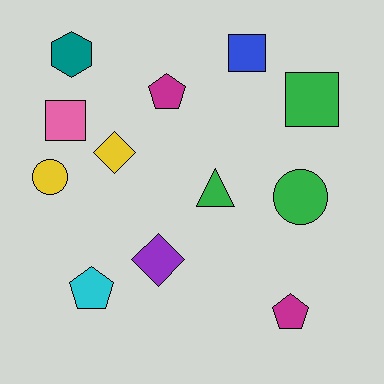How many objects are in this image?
There are 12 objects.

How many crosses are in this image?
There are no crosses.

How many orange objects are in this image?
There are no orange objects.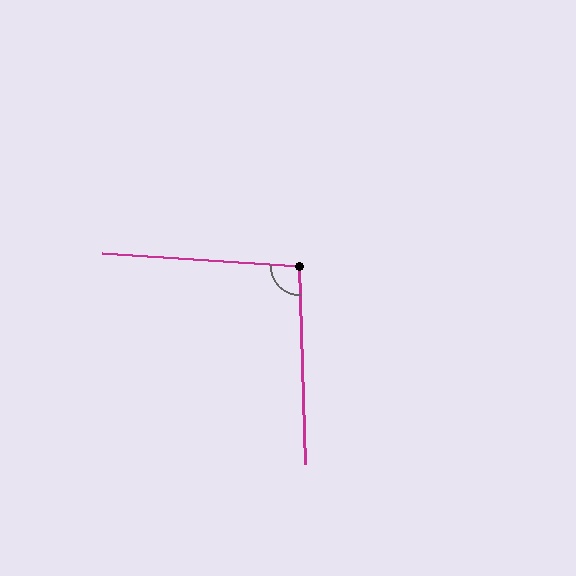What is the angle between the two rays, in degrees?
Approximately 96 degrees.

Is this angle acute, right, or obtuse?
It is obtuse.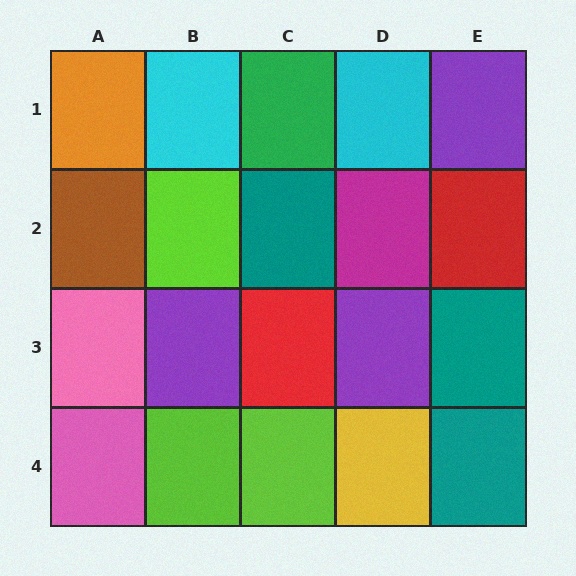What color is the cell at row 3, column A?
Pink.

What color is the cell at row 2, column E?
Red.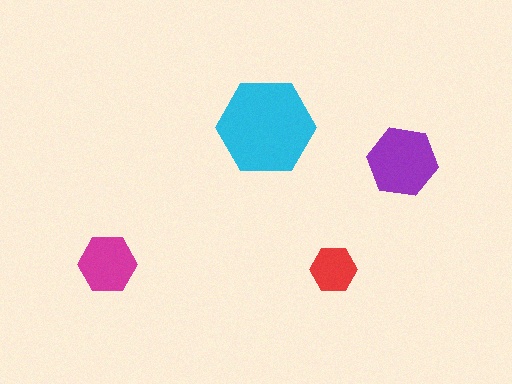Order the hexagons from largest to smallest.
the cyan one, the purple one, the magenta one, the red one.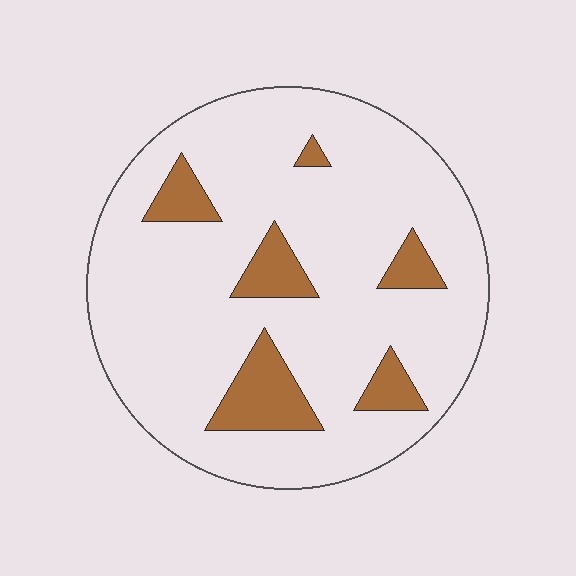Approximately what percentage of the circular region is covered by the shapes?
Approximately 15%.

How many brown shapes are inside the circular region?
6.